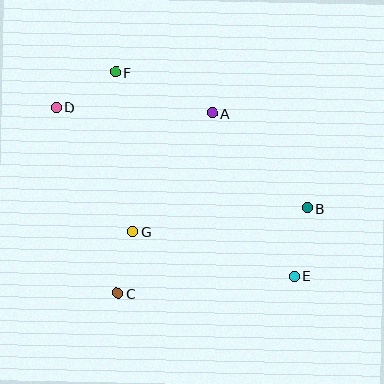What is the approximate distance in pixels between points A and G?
The distance between A and G is approximately 142 pixels.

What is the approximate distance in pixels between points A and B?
The distance between A and B is approximately 134 pixels.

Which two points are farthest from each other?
Points D and E are farthest from each other.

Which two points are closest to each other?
Points C and G are closest to each other.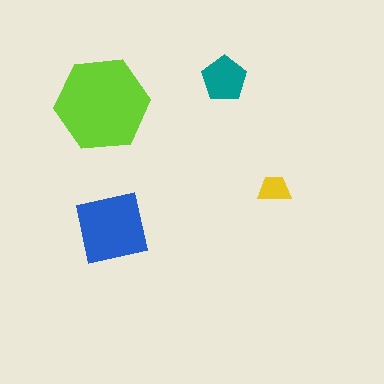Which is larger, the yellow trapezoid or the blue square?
The blue square.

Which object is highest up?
The teal pentagon is topmost.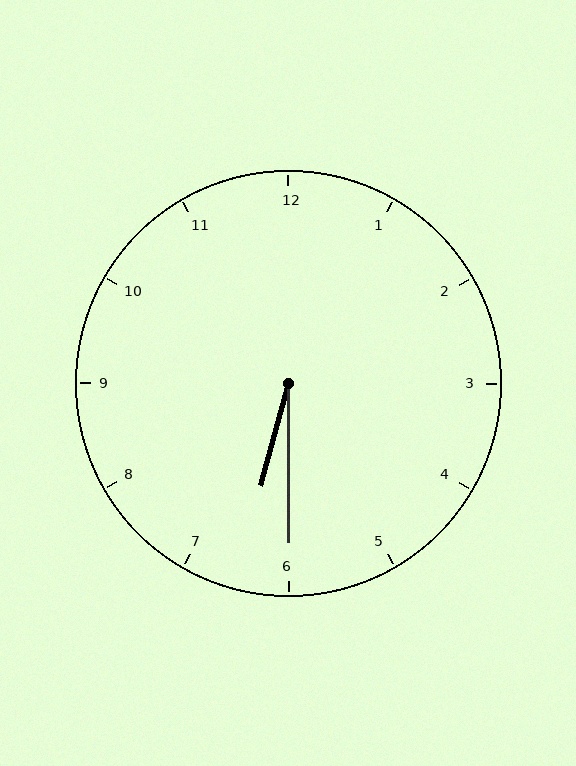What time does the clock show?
6:30.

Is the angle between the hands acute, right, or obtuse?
It is acute.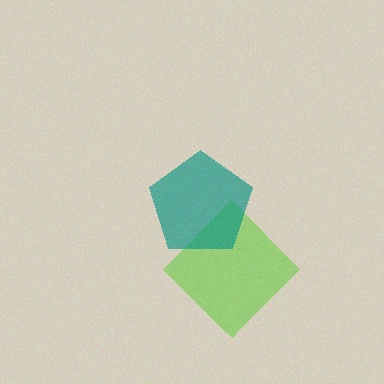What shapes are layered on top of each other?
The layered shapes are: a lime diamond, a teal pentagon.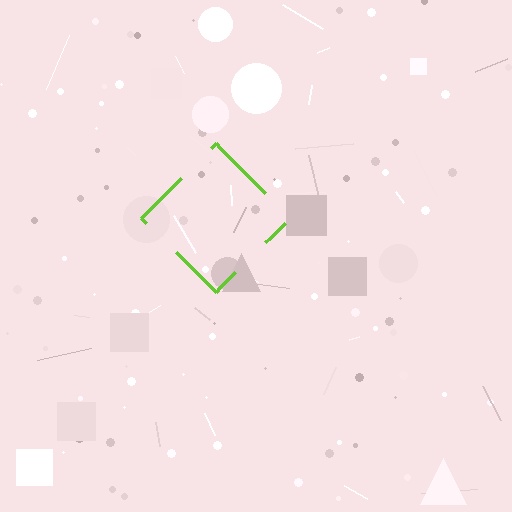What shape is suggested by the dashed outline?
The dashed outline suggests a diamond.